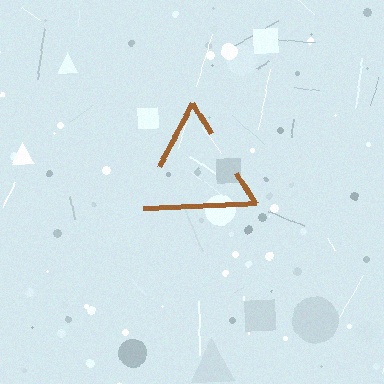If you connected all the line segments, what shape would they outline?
They would outline a triangle.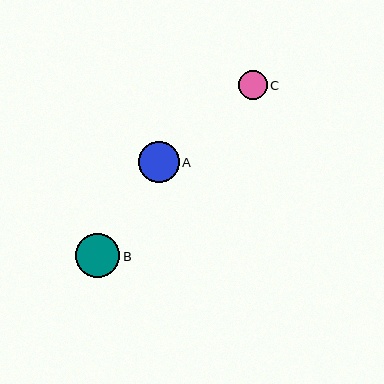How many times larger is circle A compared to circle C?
Circle A is approximately 1.4 times the size of circle C.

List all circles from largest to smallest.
From largest to smallest: B, A, C.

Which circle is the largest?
Circle B is the largest with a size of approximately 44 pixels.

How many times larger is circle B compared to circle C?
Circle B is approximately 1.5 times the size of circle C.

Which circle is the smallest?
Circle C is the smallest with a size of approximately 29 pixels.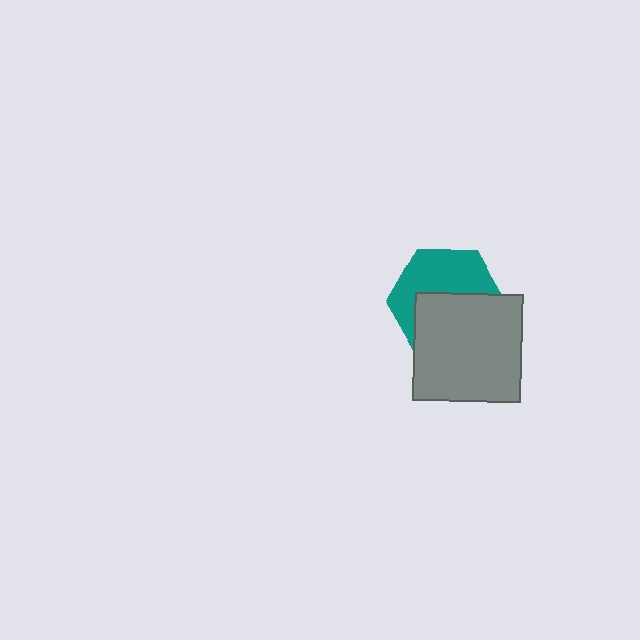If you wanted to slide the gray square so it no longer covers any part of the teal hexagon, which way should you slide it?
Slide it down — that is the most direct way to separate the two shapes.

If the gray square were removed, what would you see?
You would see the complete teal hexagon.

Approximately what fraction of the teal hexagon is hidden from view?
Roughly 51% of the teal hexagon is hidden behind the gray square.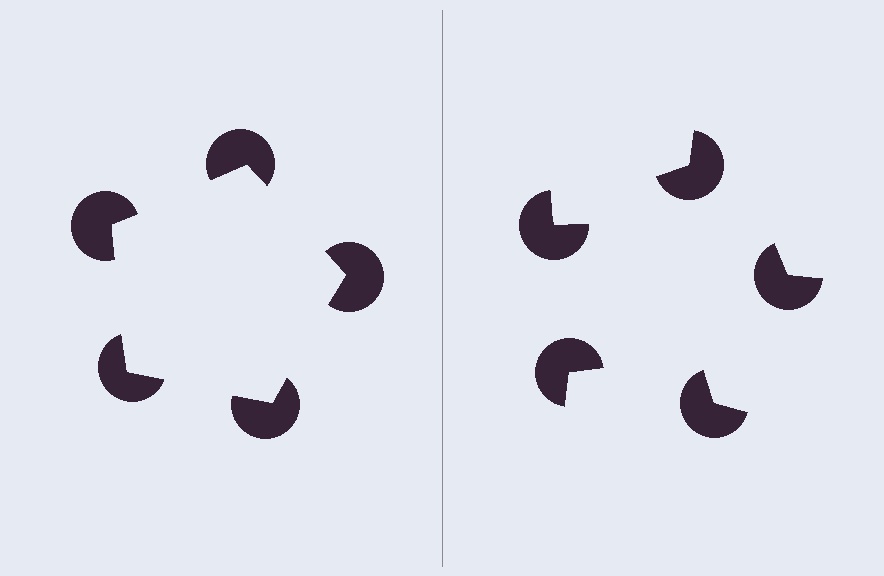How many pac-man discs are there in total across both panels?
10 — 5 on each side.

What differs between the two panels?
The pac-man discs are positioned identically on both sides; only the wedge orientations differ. On the left they align to a pentagon; on the right they are misaligned.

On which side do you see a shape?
An illusory pentagon appears on the left side. On the right side the wedge cuts are rotated, so no coherent shape forms.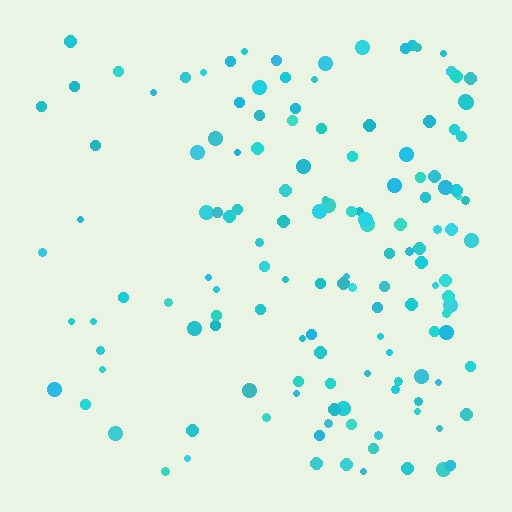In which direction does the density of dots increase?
From left to right, with the right side densest.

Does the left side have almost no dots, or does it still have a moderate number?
Still a moderate number, just noticeably fewer than the right.